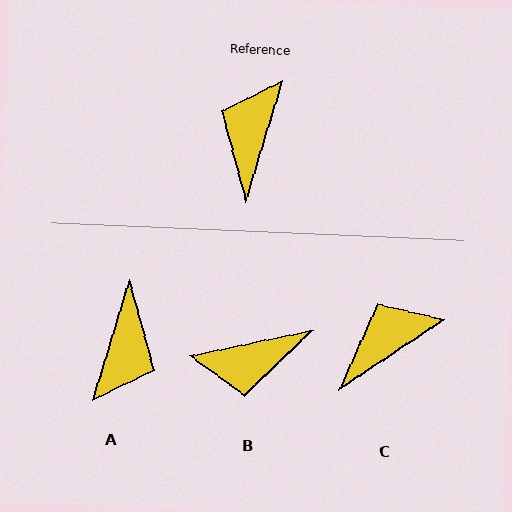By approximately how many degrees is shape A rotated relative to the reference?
Approximately 180 degrees clockwise.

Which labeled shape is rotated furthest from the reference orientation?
A, about 180 degrees away.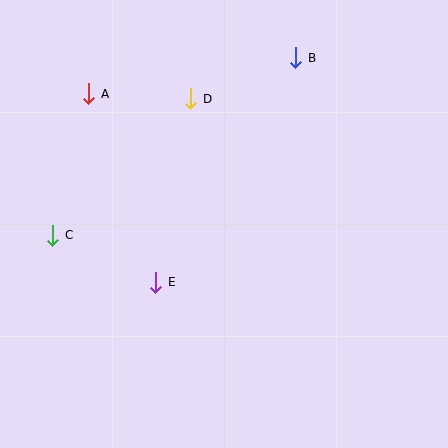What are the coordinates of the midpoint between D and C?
The midpoint between D and C is at (122, 167).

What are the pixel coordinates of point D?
Point D is at (191, 99).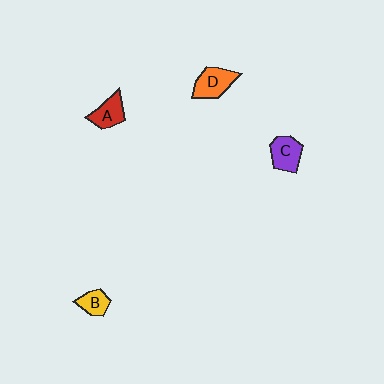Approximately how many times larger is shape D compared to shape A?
Approximately 1.2 times.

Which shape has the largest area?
Shape D (orange).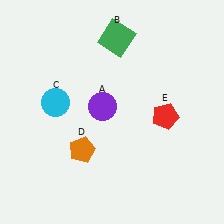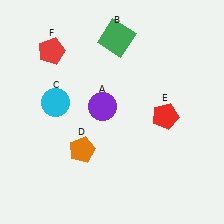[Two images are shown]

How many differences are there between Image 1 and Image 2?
There is 1 difference between the two images.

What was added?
A red pentagon (F) was added in Image 2.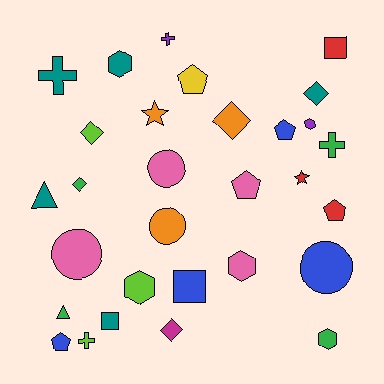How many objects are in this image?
There are 30 objects.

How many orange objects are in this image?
There are 3 orange objects.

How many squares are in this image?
There are 3 squares.